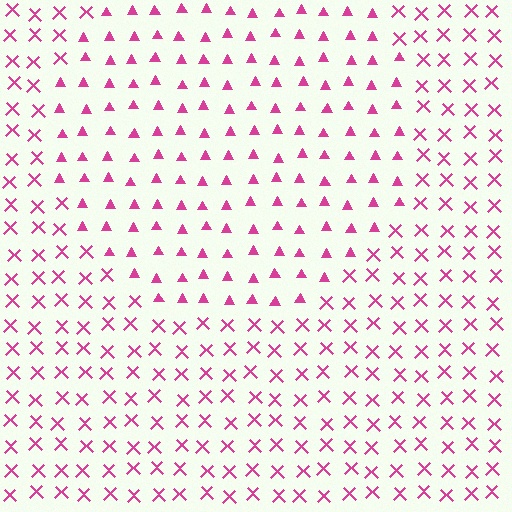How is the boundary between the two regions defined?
The boundary is defined by a change in element shape: triangles inside vs. X marks outside. All elements share the same color and spacing.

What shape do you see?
I see a circle.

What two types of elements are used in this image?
The image uses triangles inside the circle region and X marks outside it.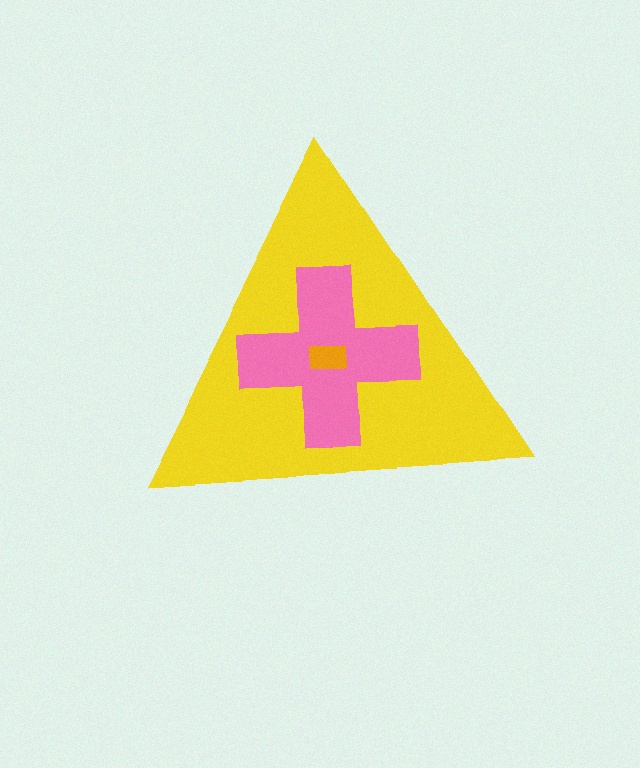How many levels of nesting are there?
3.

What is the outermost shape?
The yellow triangle.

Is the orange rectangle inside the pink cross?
Yes.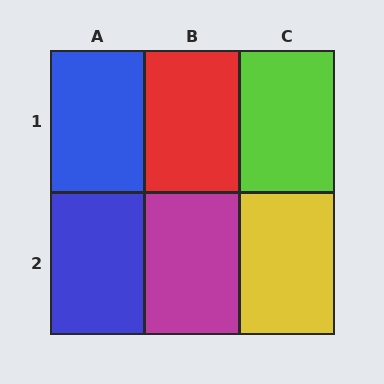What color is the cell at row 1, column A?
Blue.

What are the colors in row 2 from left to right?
Blue, magenta, yellow.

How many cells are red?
1 cell is red.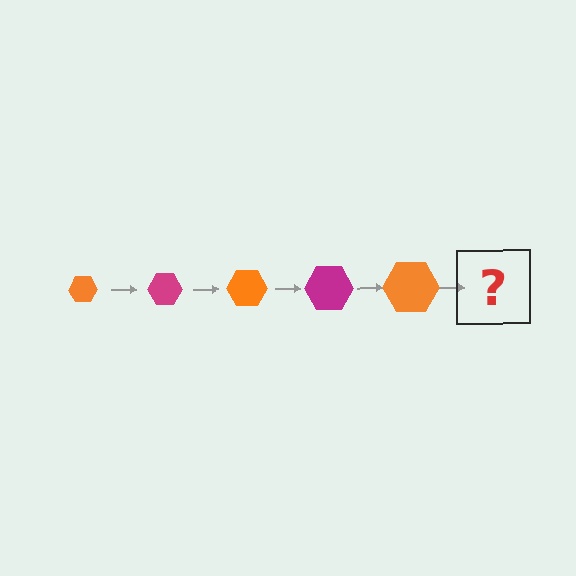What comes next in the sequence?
The next element should be a magenta hexagon, larger than the previous one.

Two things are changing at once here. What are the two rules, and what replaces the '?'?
The two rules are that the hexagon grows larger each step and the color cycles through orange and magenta. The '?' should be a magenta hexagon, larger than the previous one.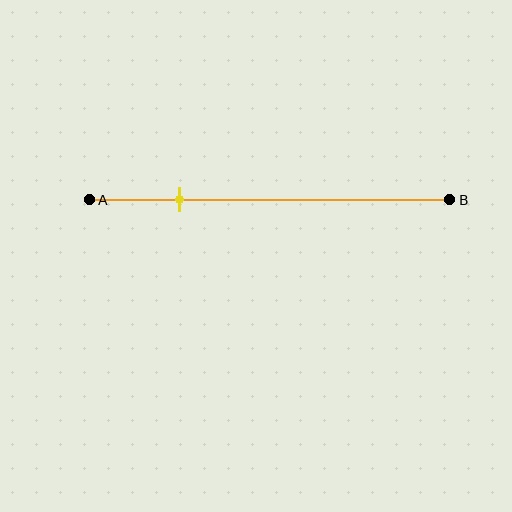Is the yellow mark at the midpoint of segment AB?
No, the mark is at about 25% from A, not at the 50% midpoint.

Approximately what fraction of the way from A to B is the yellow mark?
The yellow mark is approximately 25% of the way from A to B.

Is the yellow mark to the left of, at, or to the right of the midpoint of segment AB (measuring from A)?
The yellow mark is to the left of the midpoint of segment AB.